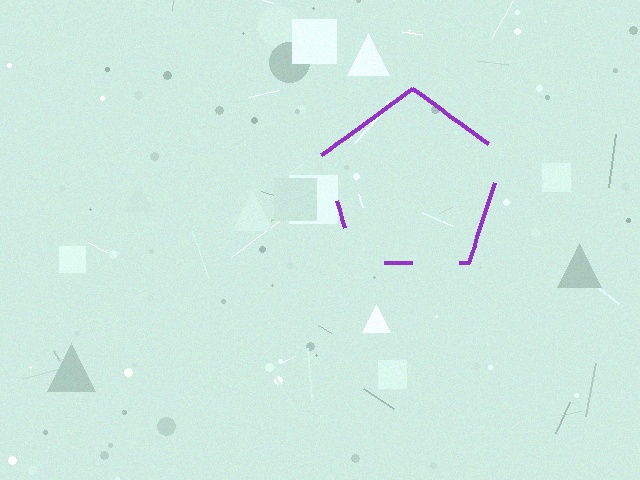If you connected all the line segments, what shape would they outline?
They would outline a pentagon.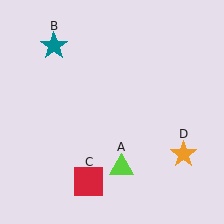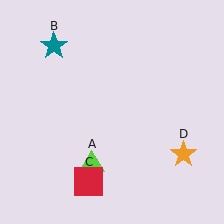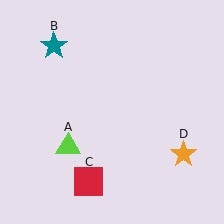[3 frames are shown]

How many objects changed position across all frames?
1 object changed position: lime triangle (object A).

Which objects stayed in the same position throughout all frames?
Teal star (object B) and red square (object C) and orange star (object D) remained stationary.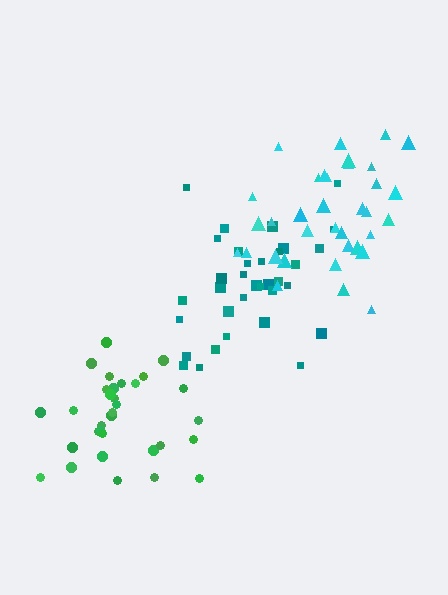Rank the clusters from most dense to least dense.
cyan, green, teal.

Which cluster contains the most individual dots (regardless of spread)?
Teal (35).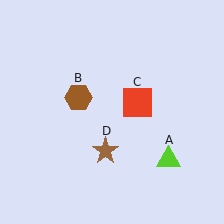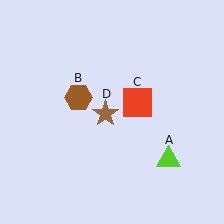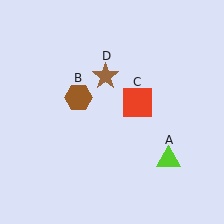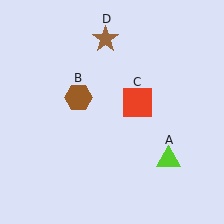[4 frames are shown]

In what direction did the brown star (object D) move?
The brown star (object D) moved up.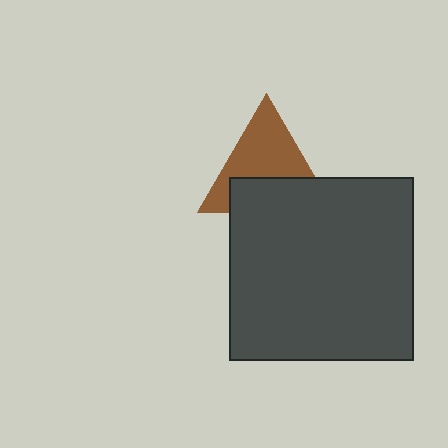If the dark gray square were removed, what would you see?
You would see the complete brown triangle.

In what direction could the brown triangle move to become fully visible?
The brown triangle could move up. That would shift it out from behind the dark gray square entirely.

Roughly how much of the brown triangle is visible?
About half of it is visible (roughly 59%).